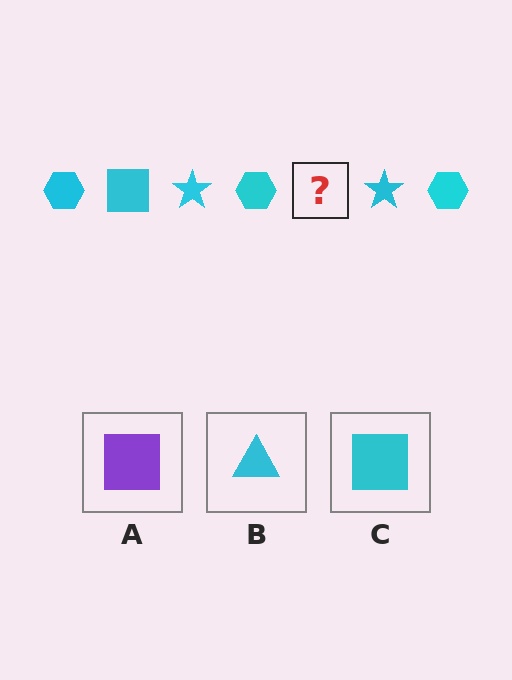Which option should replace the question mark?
Option C.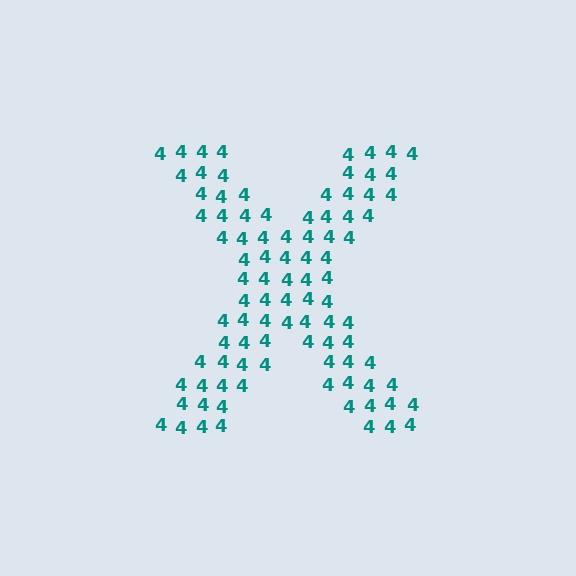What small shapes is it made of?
It is made of small digit 4's.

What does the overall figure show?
The overall figure shows the letter X.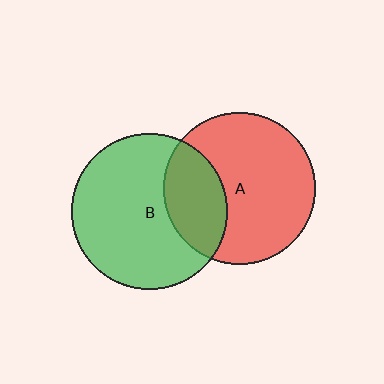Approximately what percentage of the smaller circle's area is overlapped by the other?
Approximately 30%.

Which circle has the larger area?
Circle B (green).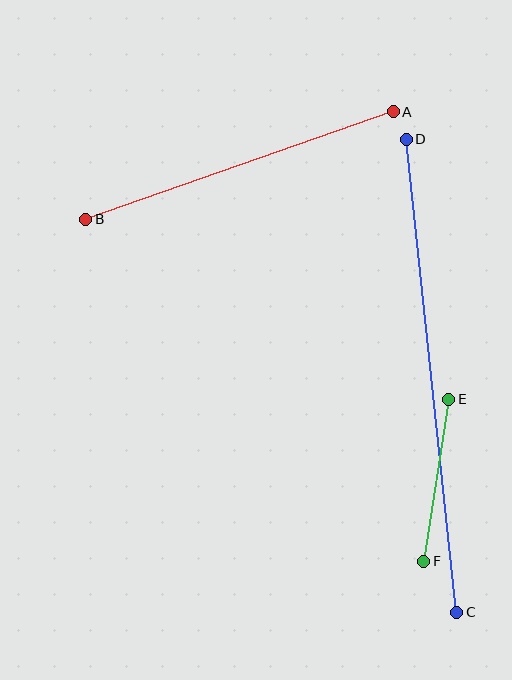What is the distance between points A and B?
The distance is approximately 326 pixels.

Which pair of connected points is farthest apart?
Points C and D are farthest apart.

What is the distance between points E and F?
The distance is approximately 164 pixels.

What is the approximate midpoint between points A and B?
The midpoint is at approximately (240, 166) pixels.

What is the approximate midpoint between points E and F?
The midpoint is at approximately (436, 480) pixels.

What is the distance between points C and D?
The distance is approximately 476 pixels.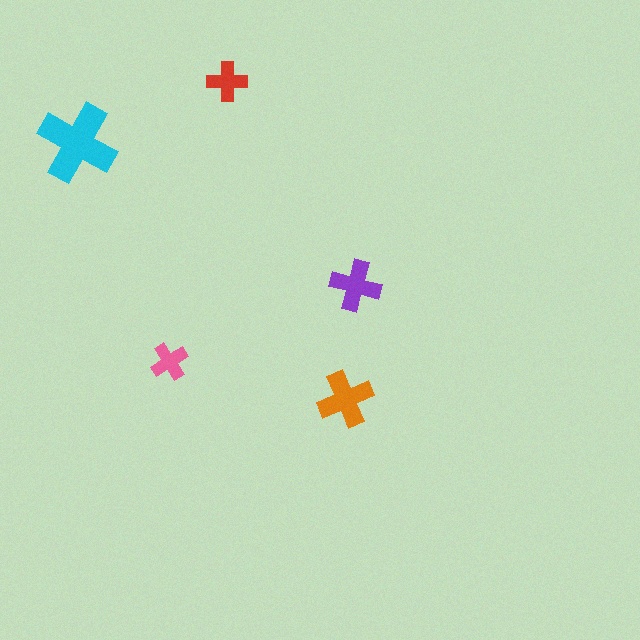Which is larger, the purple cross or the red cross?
The purple one.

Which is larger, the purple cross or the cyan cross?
The cyan one.